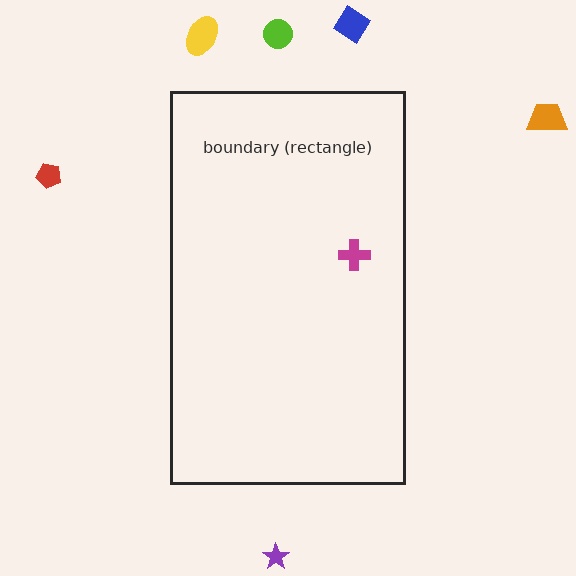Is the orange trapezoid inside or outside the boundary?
Outside.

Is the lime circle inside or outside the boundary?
Outside.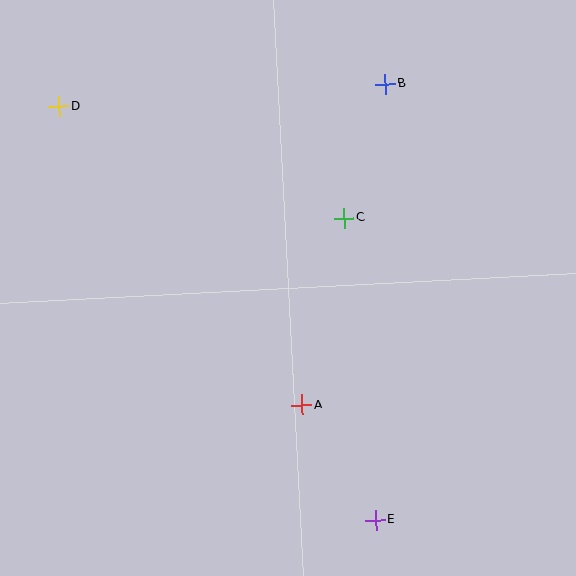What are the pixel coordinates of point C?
Point C is at (344, 218).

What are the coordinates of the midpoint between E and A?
The midpoint between E and A is at (339, 463).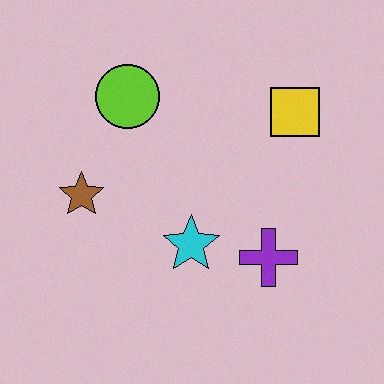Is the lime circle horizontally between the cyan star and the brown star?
Yes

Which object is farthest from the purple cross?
The lime circle is farthest from the purple cross.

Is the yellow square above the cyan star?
Yes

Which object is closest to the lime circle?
The brown star is closest to the lime circle.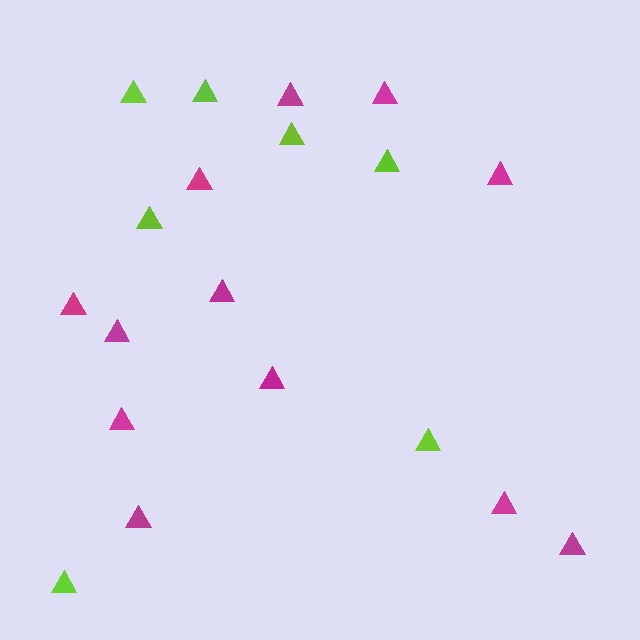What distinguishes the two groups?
There are 2 groups: one group of lime triangles (7) and one group of magenta triangles (12).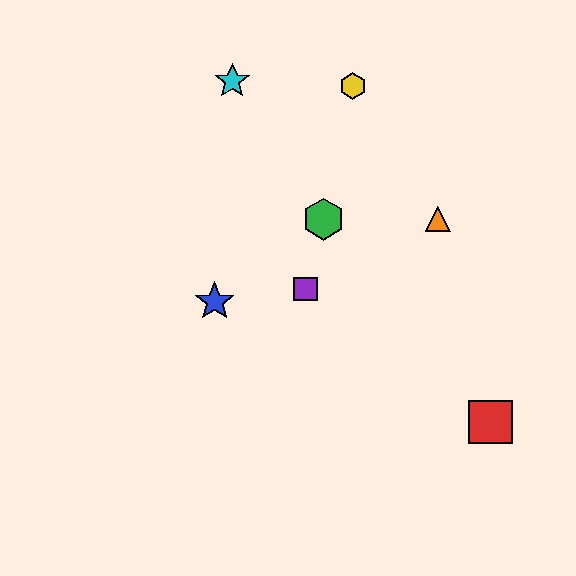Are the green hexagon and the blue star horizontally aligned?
No, the green hexagon is at y≈219 and the blue star is at y≈302.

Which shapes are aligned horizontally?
The green hexagon, the orange triangle are aligned horizontally.